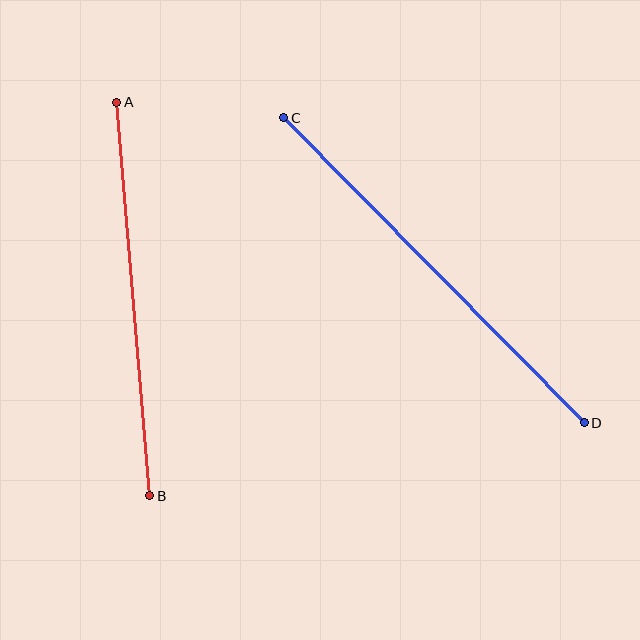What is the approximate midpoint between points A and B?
The midpoint is at approximately (133, 299) pixels.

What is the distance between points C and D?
The distance is approximately 428 pixels.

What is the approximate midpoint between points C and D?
The midpoint is at approximately (434, 270) pixels.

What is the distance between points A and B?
The distance is approximately 395 pixels.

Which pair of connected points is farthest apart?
Points C and D are farthest apart.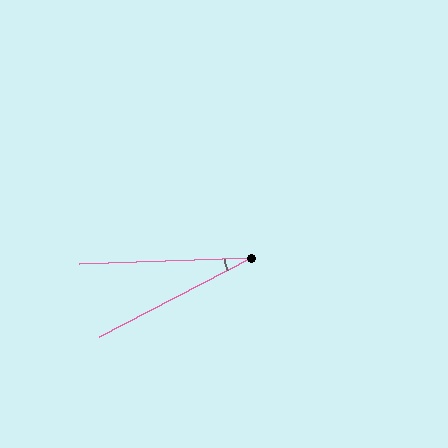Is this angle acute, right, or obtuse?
It is acute.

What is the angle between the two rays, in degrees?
Approximately 25 degrees.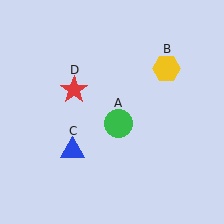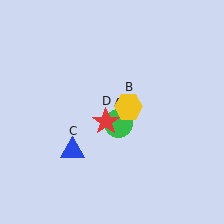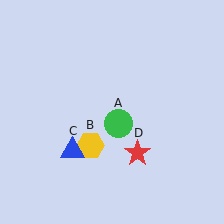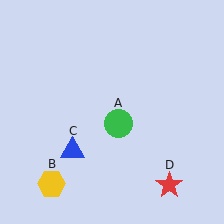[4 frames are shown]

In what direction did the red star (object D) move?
The red star (object D) moved down and to the right.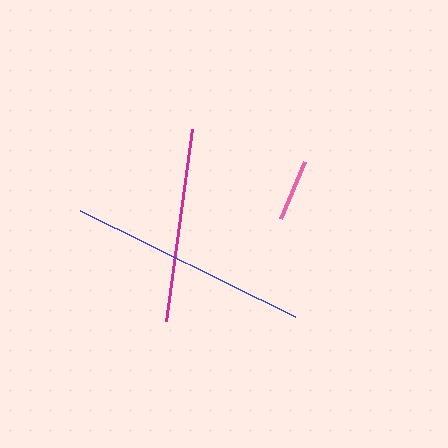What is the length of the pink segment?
The pink segment is approximately 62 pixels long.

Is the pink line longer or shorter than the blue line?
The blue line is longer than the pink line.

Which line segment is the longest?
The blue line is the longest at approximately 241 pixels.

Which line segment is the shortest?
The pink line is the shortest at approximately 62 pixels.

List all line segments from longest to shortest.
From longest to shortest: blue, magenta, pink.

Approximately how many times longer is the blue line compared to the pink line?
The blue line is approximately 3.9 times the length of the pink line.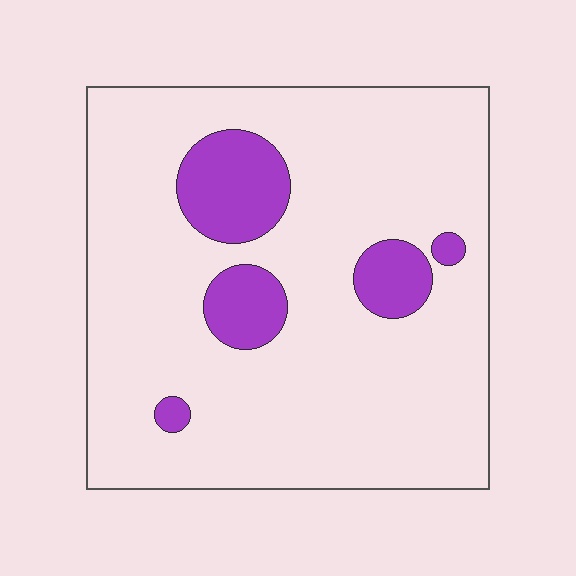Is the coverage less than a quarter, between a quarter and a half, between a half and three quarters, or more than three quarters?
Less than a quarter.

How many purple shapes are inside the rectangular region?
5.